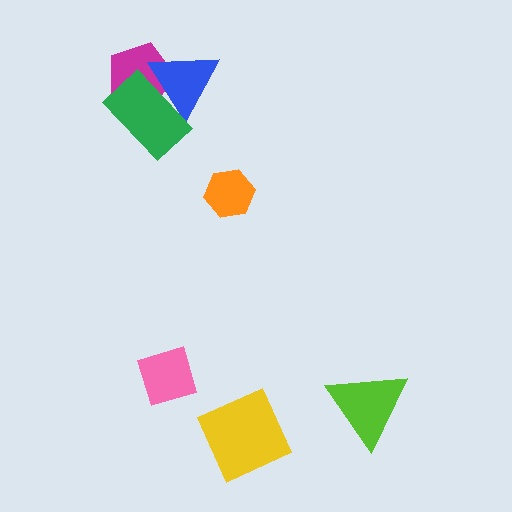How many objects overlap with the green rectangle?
2 objects overlap with the green rectangle.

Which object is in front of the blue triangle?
The green rectangle is in front of the blue triangle.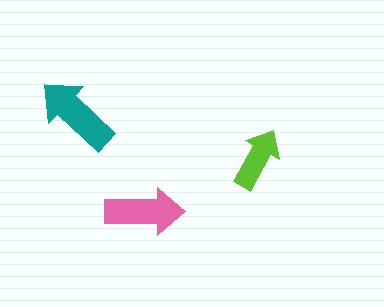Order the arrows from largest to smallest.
the teal one, the pink one, the lime one.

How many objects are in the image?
There are 3 objects in the image.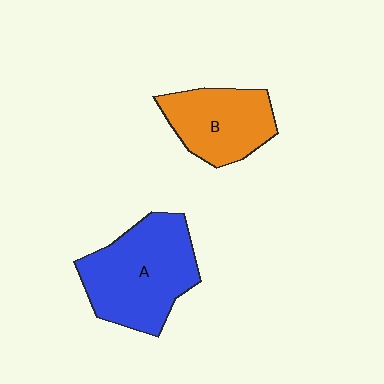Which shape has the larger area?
Shape A (blue).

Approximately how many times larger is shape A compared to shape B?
Approximately 1.5 times.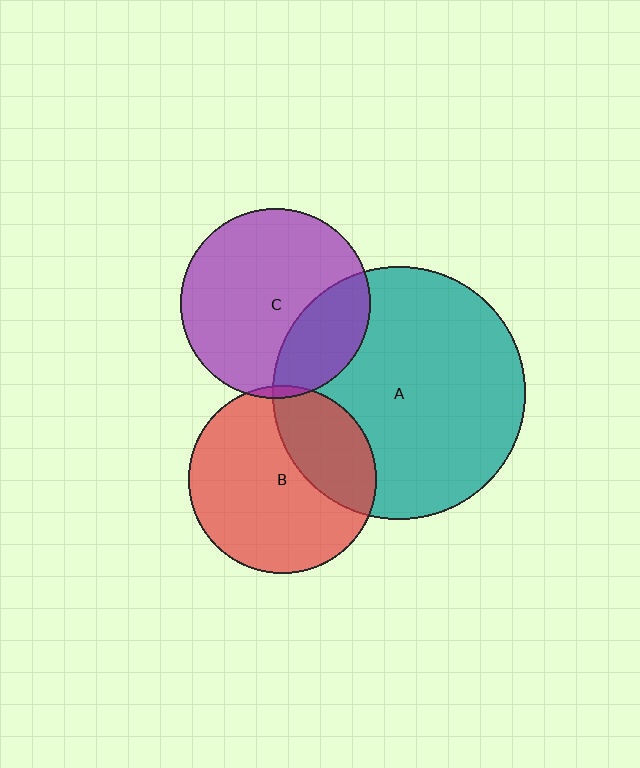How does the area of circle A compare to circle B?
Approximately 1.8 times.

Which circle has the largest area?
Circle A (teal).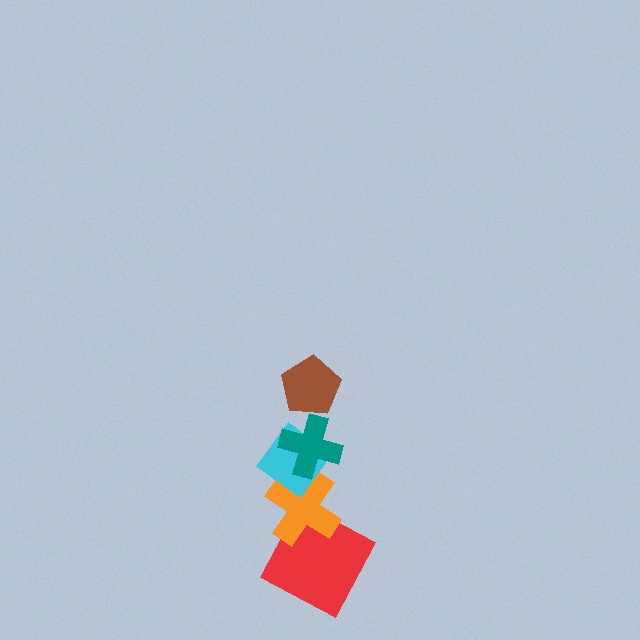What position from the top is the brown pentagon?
The brown pentagon is 1st from the top.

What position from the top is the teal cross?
The teal cross is 2nd from the top.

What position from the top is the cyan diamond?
The cyan diamond is 3rd from the top.